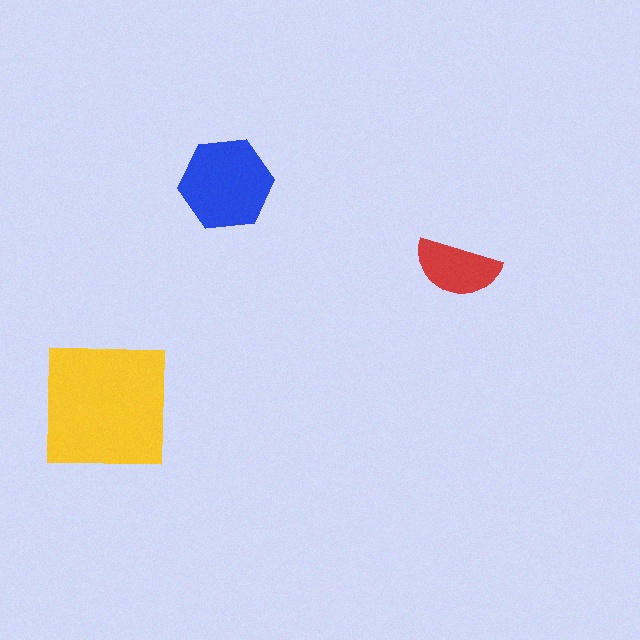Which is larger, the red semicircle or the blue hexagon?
The blue hexagon.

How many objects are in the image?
There are 3 objects in the image.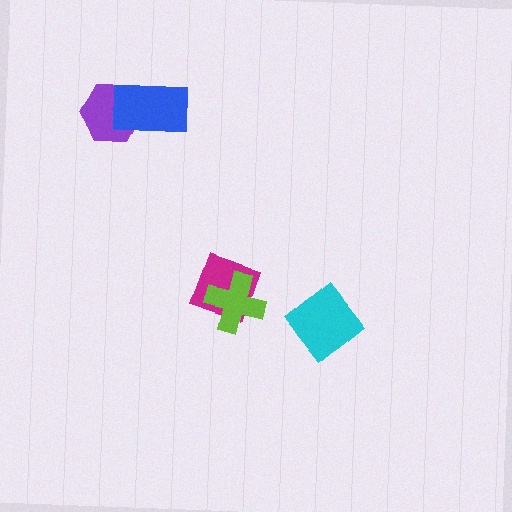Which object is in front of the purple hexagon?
The blue rectangle is in front of the purple hexagon.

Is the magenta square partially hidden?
Yes, it is partially covered by another shape.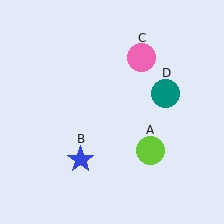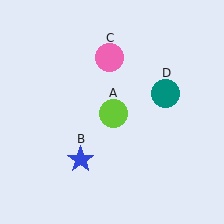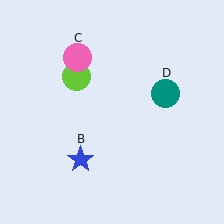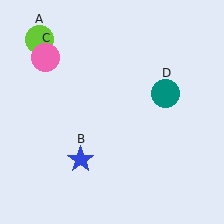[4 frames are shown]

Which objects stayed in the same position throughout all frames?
Blue star (object B) and teal circle (object D) remained stationary.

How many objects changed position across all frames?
2 objects changed position: lime circle (object A), pink circle (object C).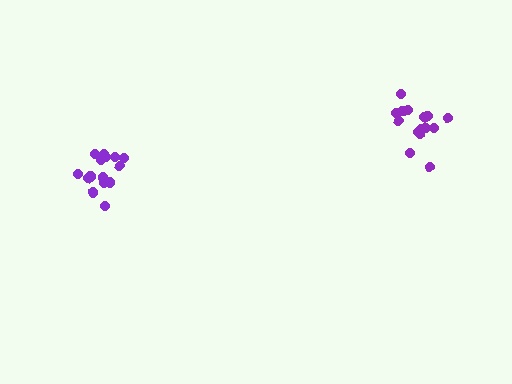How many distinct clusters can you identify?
There are 2 distinct clusters.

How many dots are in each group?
Group 1: 17 dots, Group 2: 15 dots (32 total).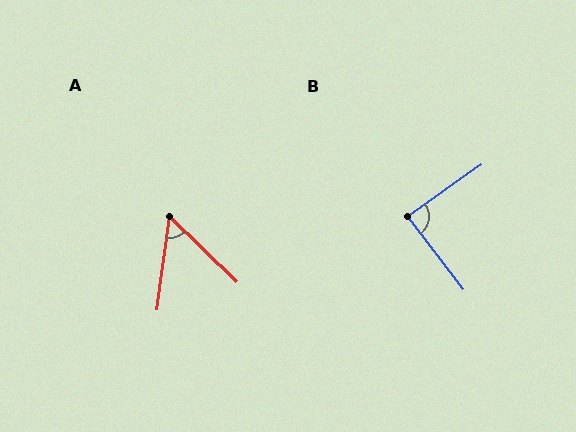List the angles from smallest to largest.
A (54°), B (88°).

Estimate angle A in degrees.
Approximately 54 degrees.